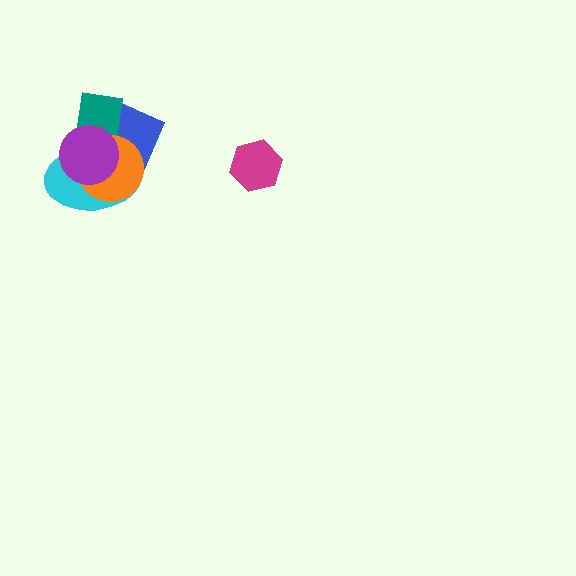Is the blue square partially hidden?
Yes, it is partially covered by another shape.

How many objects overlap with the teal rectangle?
4 objects overlap with the teal rectangle.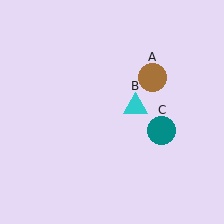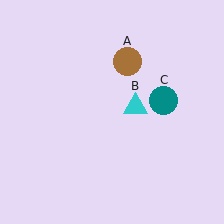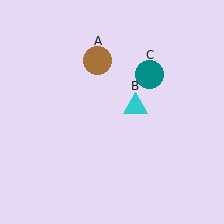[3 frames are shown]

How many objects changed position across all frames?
2 objects changed position: brown circle (object A), teal circle (object C).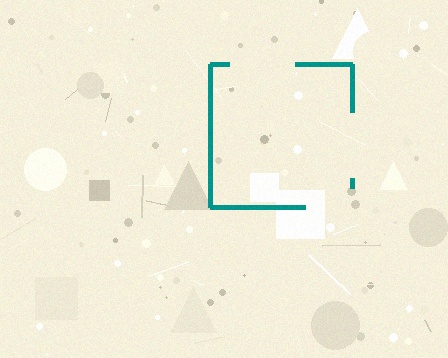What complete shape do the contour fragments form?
The contour fragments form a square.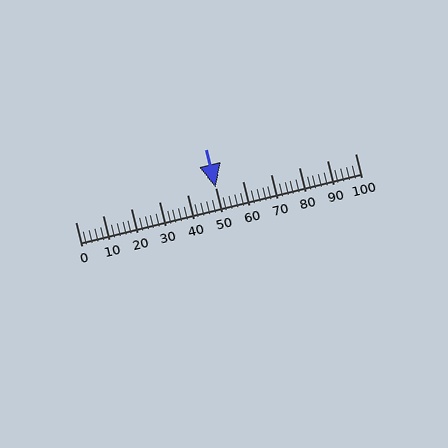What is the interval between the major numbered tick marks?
The major tick marks are spaced 10 units apart.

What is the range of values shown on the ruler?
The ruler shows values from 0 to 100.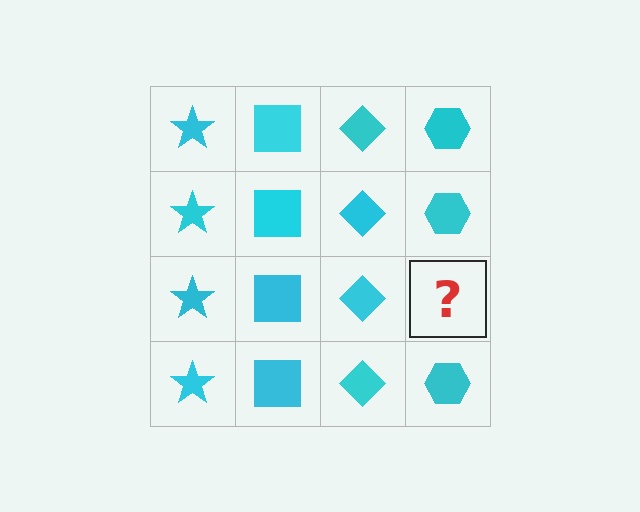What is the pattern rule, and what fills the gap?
The rule is that each column has a consistent shape. The gap should be filled with a cyan hexagon.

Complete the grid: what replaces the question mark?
The question mark should be replaced with a cyan hexagon.